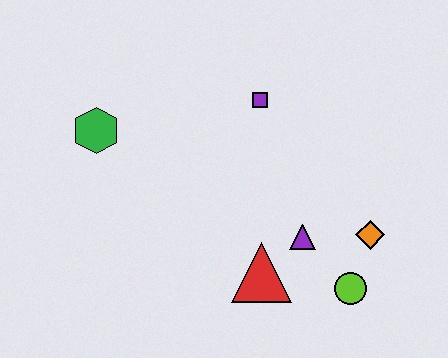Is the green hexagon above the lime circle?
Yes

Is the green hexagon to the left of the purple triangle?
Yes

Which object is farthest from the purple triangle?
The green hexagon is farthest from the purple triangle.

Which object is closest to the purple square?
The purple triangle is closest to the purple square.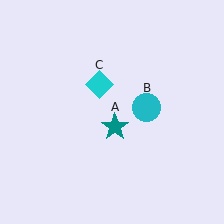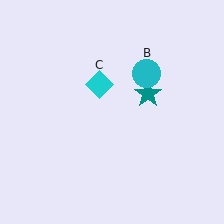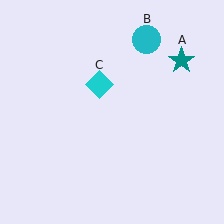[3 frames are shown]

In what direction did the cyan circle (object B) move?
The cyan circle (object B) moved up.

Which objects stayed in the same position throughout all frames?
Cyan diamond (object C) remained stationary.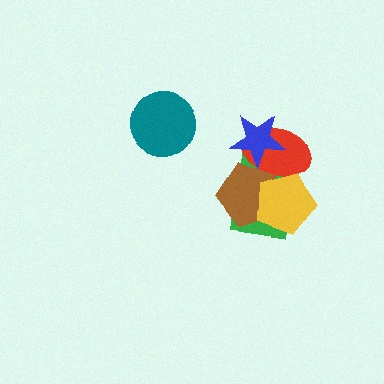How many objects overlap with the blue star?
3 objects overlap with the blue star.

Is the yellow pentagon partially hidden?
No, no other shape covers it.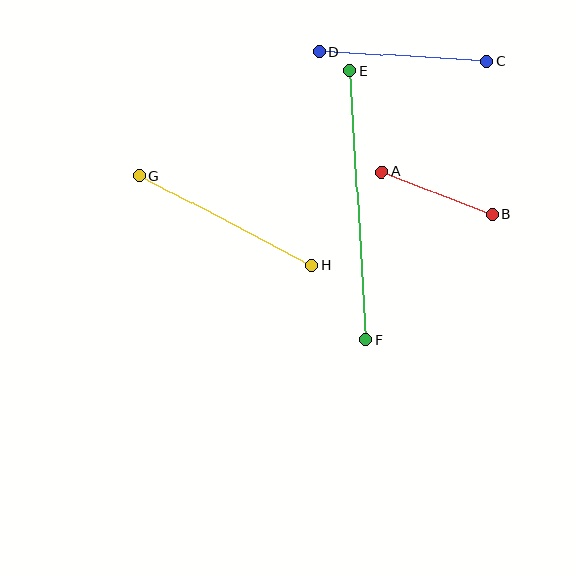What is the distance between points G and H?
The distance is approximately 194 pixels.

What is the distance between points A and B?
The distance is approximately 117 pixels.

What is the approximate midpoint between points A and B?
The midpoint is at approximately (437, 193) pixels.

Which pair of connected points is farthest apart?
Points E and F are farthest apart.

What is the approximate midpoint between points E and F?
The midpoint is at approximately (358, 205) pixels.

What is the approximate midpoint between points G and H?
The midpoint is at approximately (226, 221) pixels.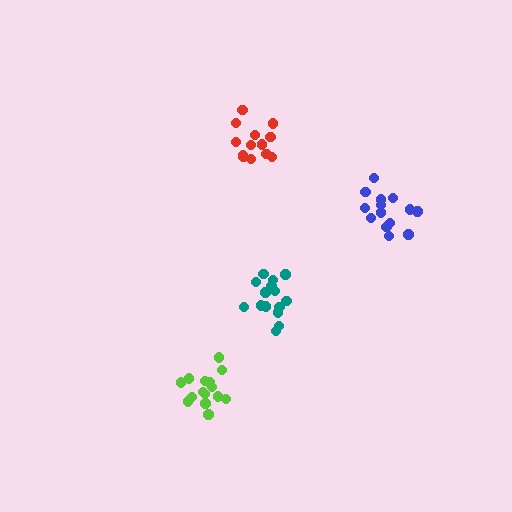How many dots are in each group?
Group 1: 13 dots, Group 2: 15 dots, Group 3: 14 dots, Group 4: 15 dots (57 total).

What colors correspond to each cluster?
The clusters are colored: red, lime, blue, teal.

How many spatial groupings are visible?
There are 4 spatial groupings.